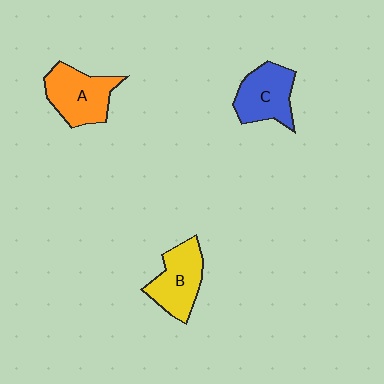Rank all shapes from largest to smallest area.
From largest to smallest: A (orange), B (yellow), C (blue).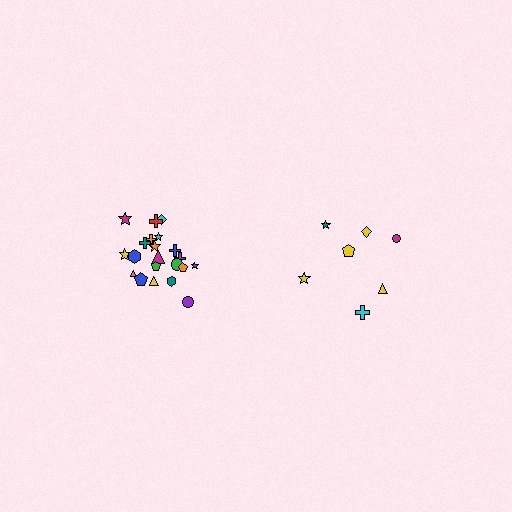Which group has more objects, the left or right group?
The left group.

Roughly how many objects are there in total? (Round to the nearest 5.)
Roughly 30 objects in total.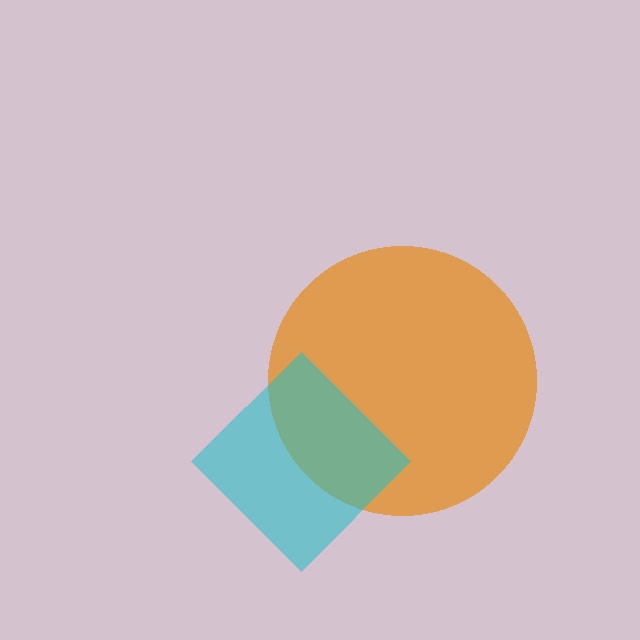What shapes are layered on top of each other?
The layered shapes are: an orange circle, a cyan diamond.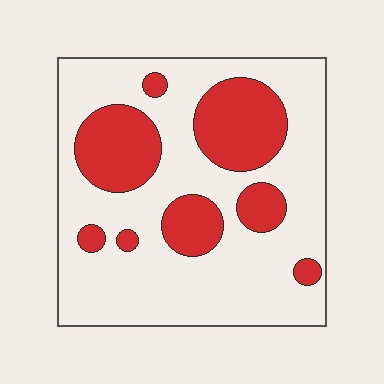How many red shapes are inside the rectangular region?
8.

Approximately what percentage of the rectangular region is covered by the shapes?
Approximately 30%.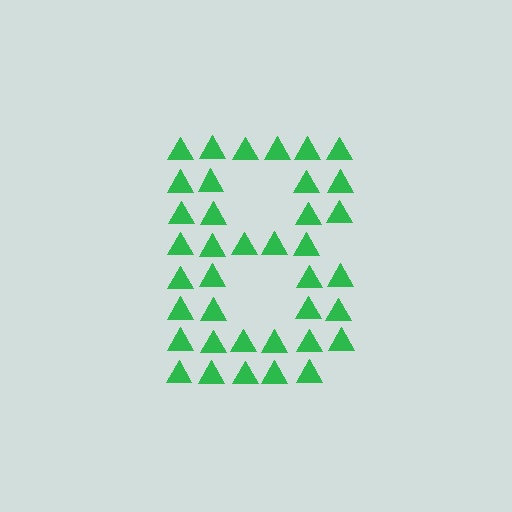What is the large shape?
The large shape is the letter B.